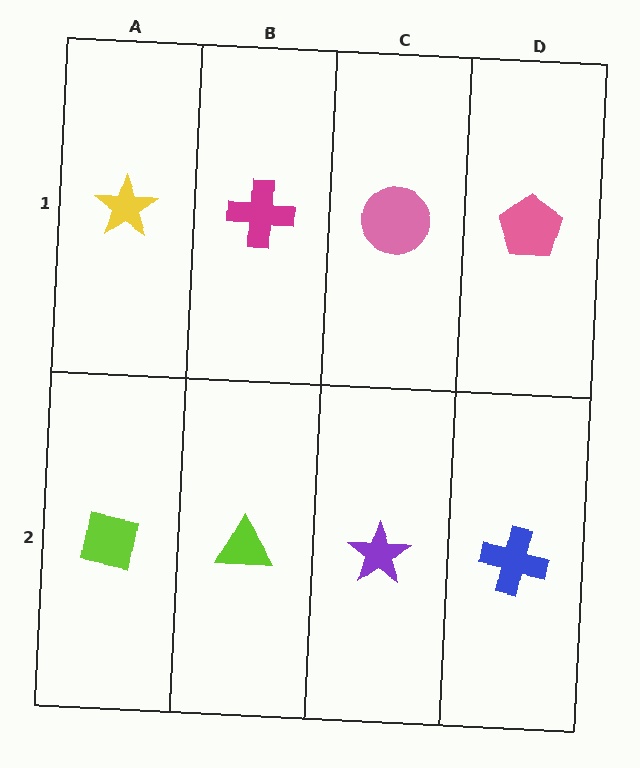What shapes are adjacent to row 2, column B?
A magenta cross (row 1, column B), a lime square (row 2, column A), a purple star (row 2, column C).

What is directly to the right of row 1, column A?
A magenta cross.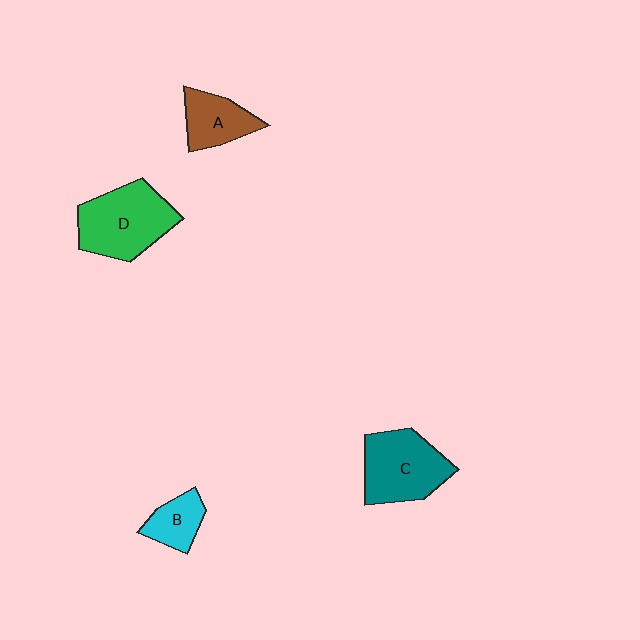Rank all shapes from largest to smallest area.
From largest to smallest: D (green), C (teal), A (brown), B (cyan).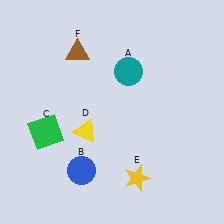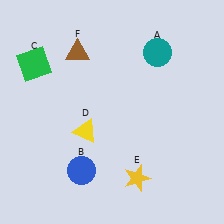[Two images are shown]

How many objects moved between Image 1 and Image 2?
2 objects moved between the two images.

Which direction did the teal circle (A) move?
The teal circle (A) moved right.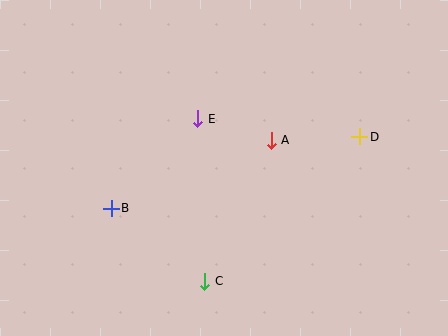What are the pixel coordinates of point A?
Point A is at (271, 140).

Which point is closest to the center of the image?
Point A at (271, 140) is closest to the center.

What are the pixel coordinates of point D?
Point D is at (360, 137).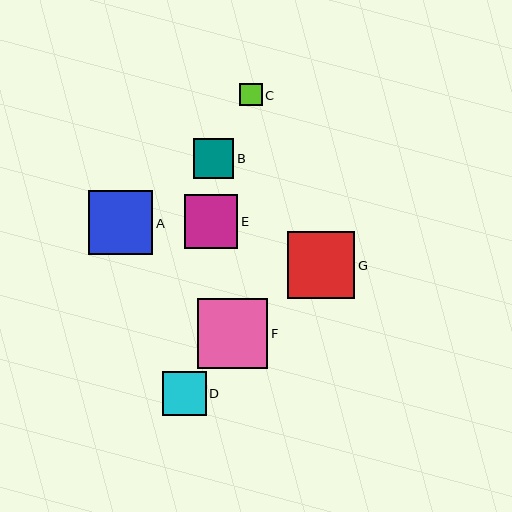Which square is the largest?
Square F is the largest with a size of approximately 70 pixels.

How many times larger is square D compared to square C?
Square D is approximately 2.0 times the size of square C.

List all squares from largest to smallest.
From largest to smallest: F, G, A, E, D, B, C.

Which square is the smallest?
Square C is the smallest with a size of approximately 22 pixels.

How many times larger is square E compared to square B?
Square E is approximately 1.3 times the size of square B.